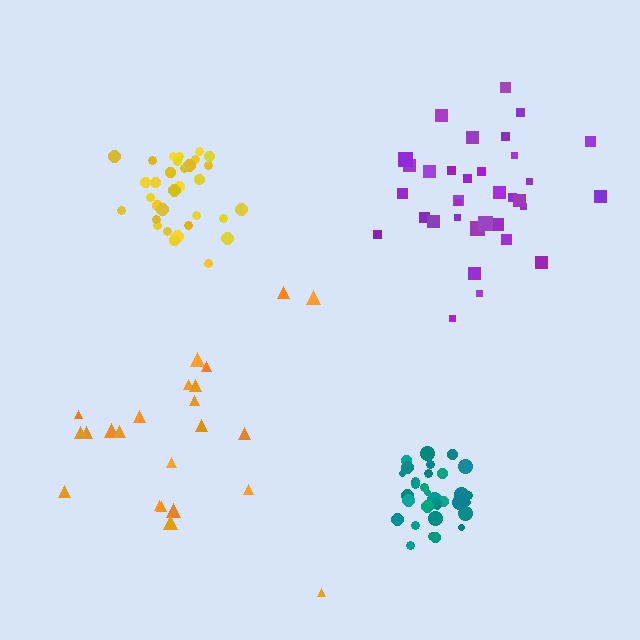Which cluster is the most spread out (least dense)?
Orange.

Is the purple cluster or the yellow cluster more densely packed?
Yellow.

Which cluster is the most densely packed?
Teal.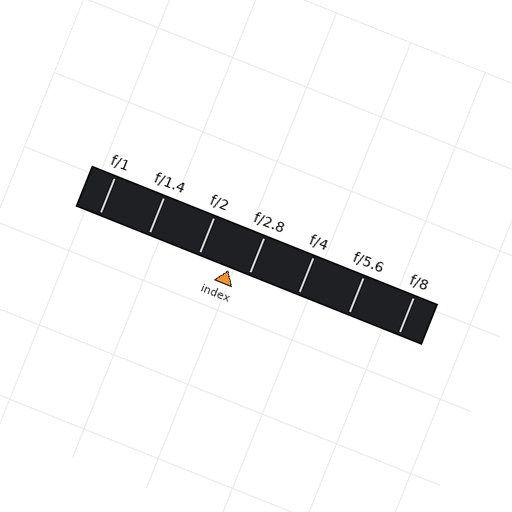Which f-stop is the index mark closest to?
The index mark is closest to f/2.8.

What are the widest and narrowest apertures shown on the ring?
The widest aperture shown is f/1 and the narrowest is f/8.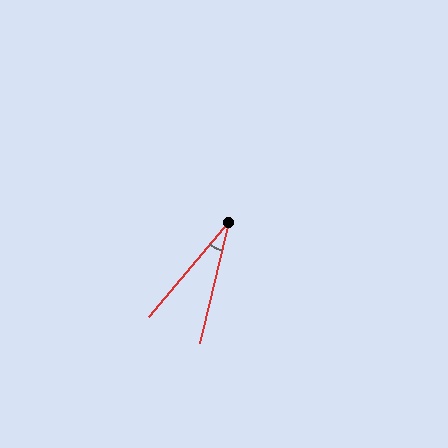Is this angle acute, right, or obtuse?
It is acute.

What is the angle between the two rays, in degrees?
Approximately 27 degrees.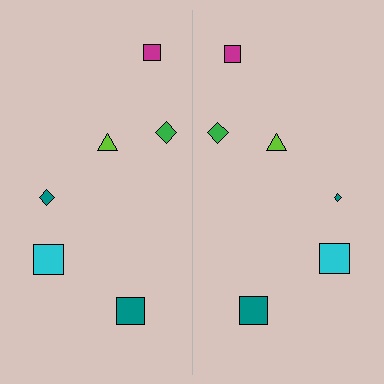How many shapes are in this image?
There are 12 shapes in this image.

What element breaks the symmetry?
The teal diamond on the right side has a different size than its mirror counterpart.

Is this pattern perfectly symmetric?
No, the pattern is not perfectly symmetric. The teal diamond on the right side has a different size than its mirror counterpart.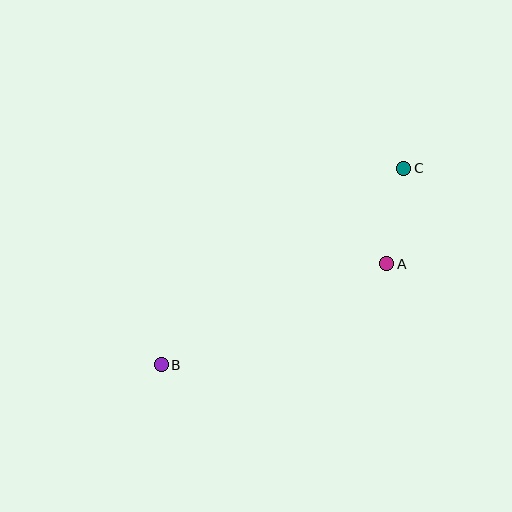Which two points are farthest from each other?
Points B and C are farthest from each other.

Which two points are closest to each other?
Points A and C are closest to each other.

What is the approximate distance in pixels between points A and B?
The distance between A and B is approximately 247 pixels.